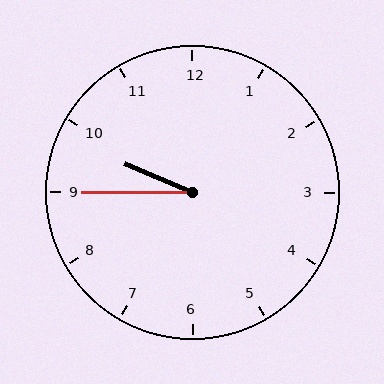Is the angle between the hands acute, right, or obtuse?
It is acute.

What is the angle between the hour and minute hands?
Approximately 22 degrees.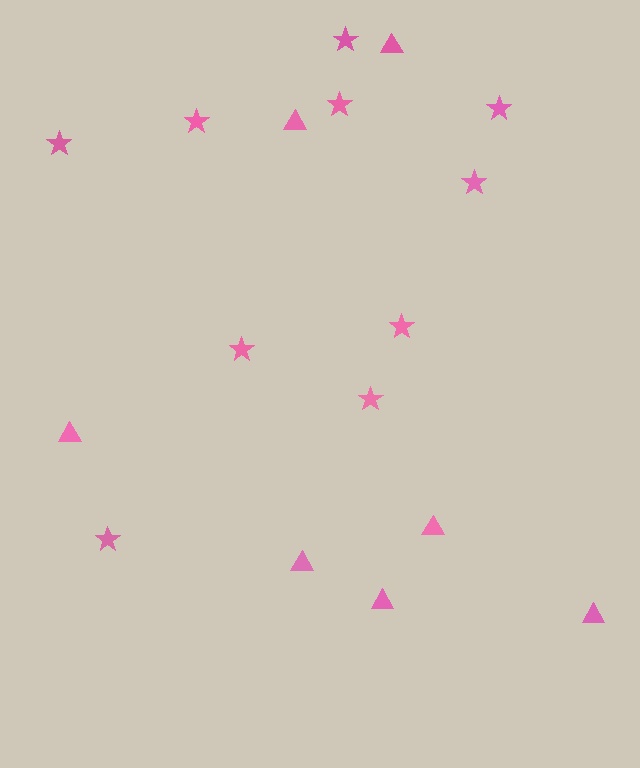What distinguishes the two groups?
There are 2 groups: one group of stars (10) and one group of triangles (7).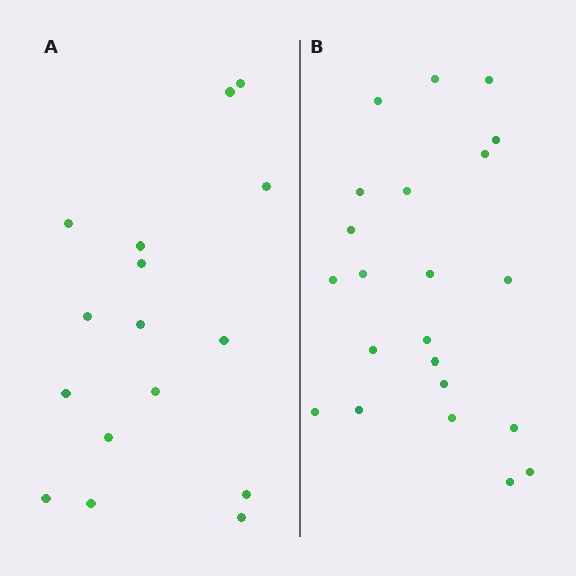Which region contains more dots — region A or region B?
Region B (the right region) has more dots.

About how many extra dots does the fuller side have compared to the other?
Region B has about 6 more dots than region A.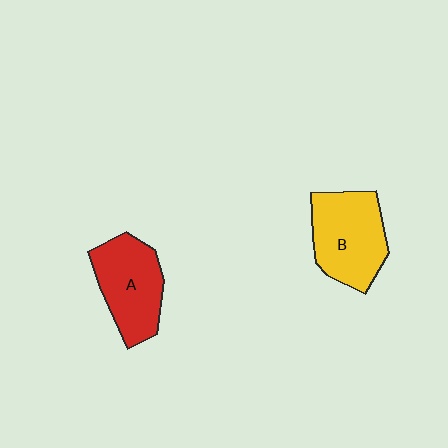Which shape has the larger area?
Shape B (yellow).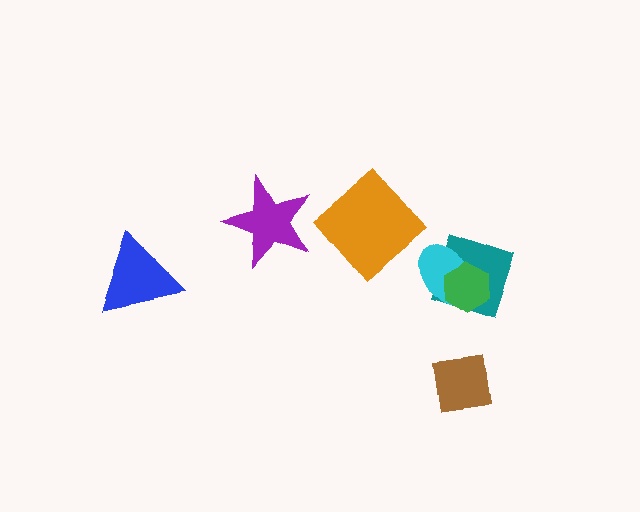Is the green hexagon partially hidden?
No, no other shape covers it.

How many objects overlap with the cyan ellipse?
2 objects overlap with the cyan ellipse.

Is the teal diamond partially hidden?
Yes, it is partially covered by another shape.